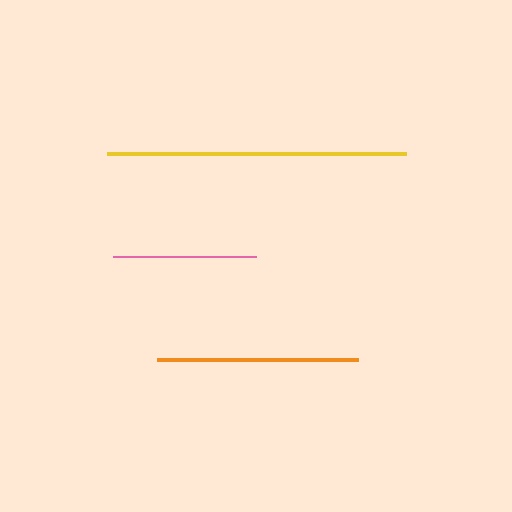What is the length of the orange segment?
The orange segment is approximately 200 pixels long.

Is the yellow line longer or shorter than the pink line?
The yellow line is longer than the pink line.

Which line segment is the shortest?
The pink line is the shortest at approximately 143 pixels.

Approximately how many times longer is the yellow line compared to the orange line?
The yellow line is approximately 1.5 times the length of the orange line.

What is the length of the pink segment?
The pink segment is approximately 143 pixels long.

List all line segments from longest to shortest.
From longest to shortest: yellow, orange, pink.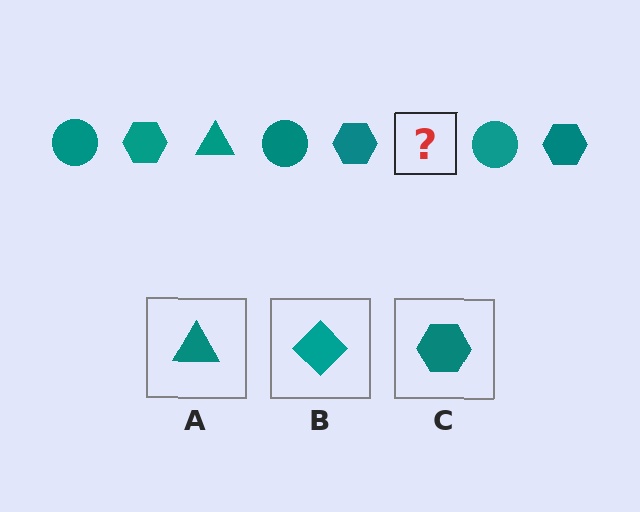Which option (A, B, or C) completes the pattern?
A.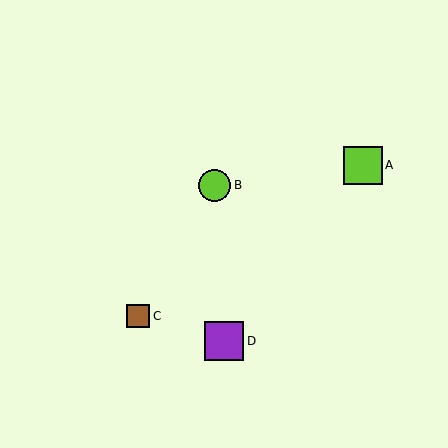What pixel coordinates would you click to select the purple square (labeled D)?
Click at (224, 341) to select the purple square D.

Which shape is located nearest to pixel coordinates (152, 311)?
The brown square (labeled C) at (138, 316) is nearest to that location.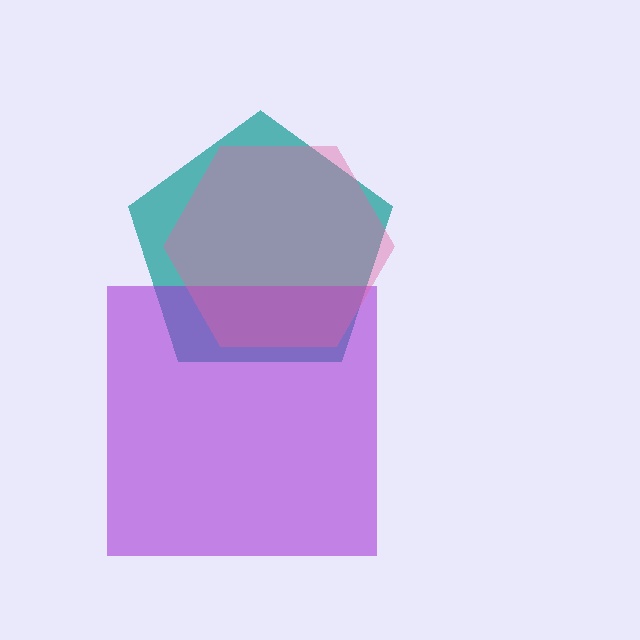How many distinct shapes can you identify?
There are 3 distinct shapes: a teal pentagon, a purple square, a pink hexagon.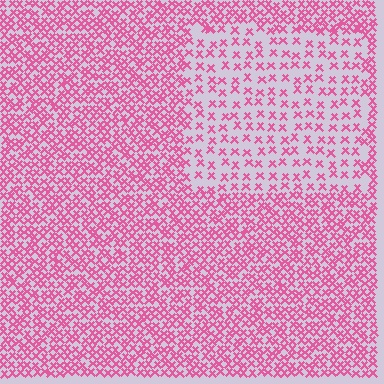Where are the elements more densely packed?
The elements are more densely packed outside the rectangle boundary.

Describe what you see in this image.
The image contains small pink elements arranged at two different densities. A rectangle-shaped region is visible where the elements are less densely packed than the surrounding area.